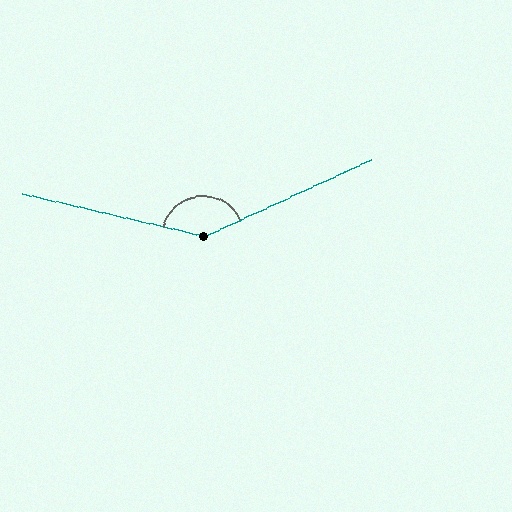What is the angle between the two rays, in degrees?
Approximately 142 degrees.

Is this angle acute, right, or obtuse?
It is obtuse.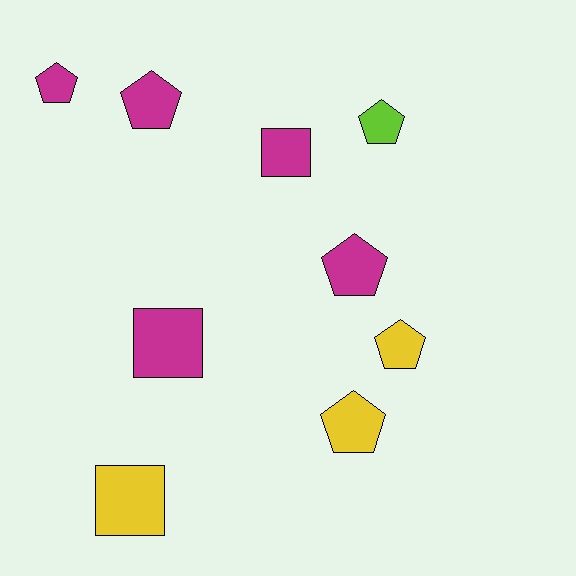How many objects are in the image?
There are 9 objects.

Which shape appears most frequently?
Pentagon, with 6 objects.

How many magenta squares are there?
There are 2 magenta squares.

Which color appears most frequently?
Magenta, with 5 objects.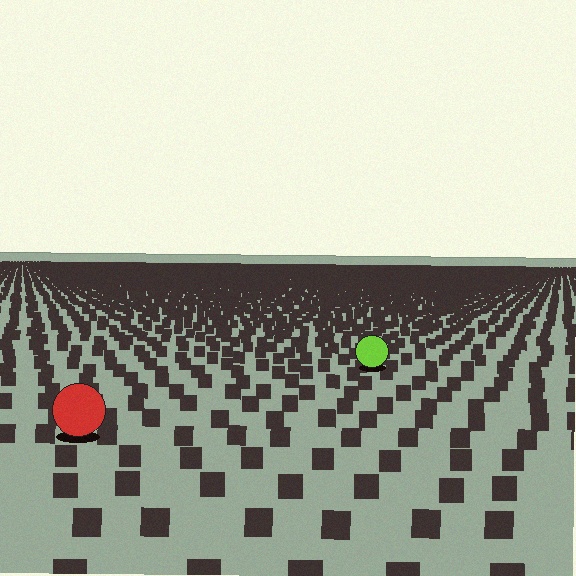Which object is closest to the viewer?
The red circle is closest. The texture marks near it are larger and more spread out.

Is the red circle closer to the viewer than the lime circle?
Yes. The red circle is closer — you can tell from the texture gradient: the ground texture is coarser near it.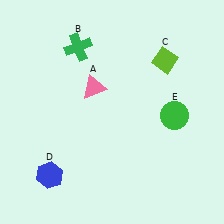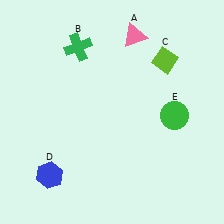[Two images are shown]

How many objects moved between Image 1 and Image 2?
1 object moved between the two images.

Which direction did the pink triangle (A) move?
The pink triangle (A) moved up.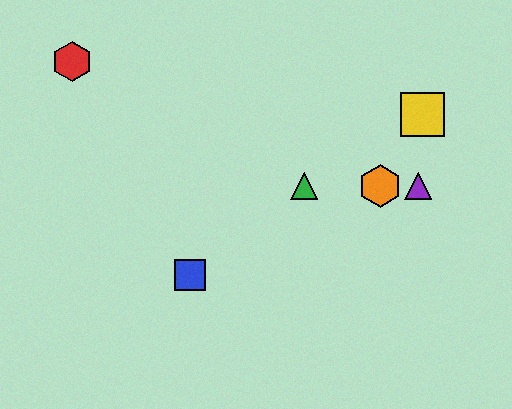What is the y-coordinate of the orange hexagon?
The orange hexagon is at y≈186.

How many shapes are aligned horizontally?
3 shapes (the green triangle, the purple triangle, the orange hexagon) are aligned horizontally.